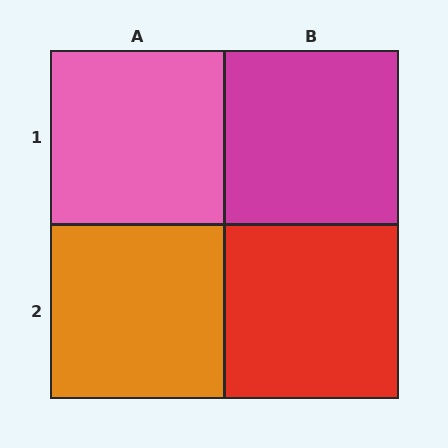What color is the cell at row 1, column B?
Magenta.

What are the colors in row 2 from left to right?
Orange, red.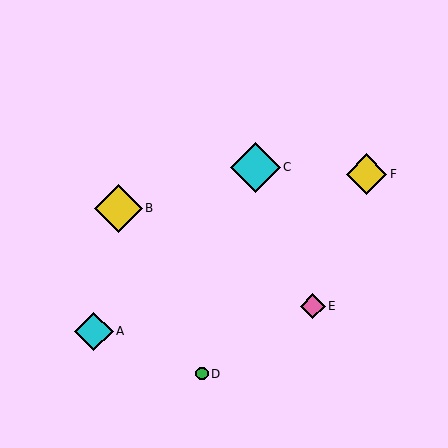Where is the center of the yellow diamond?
The center of the yellow diamond is at (367, 174).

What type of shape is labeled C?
Shape C is a cyan diamond.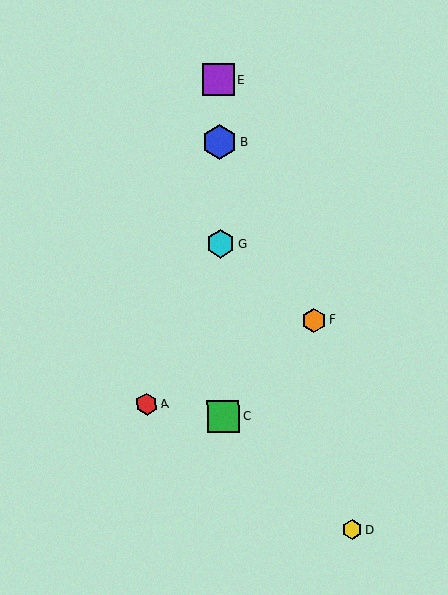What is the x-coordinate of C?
Object C is at x≈223.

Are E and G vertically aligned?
Yes, both are at x≈219.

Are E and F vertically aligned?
No, E is at x≈219 and F is at x≈314.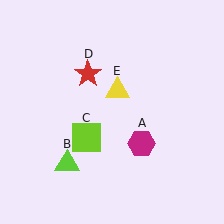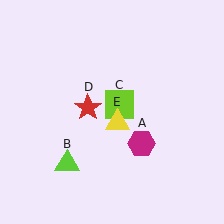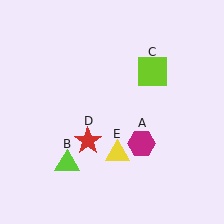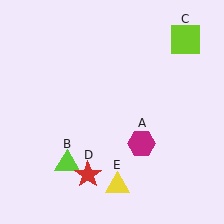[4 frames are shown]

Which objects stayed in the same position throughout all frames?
Magenta hexagon (object A) and lime triangle (object B) remained stationary.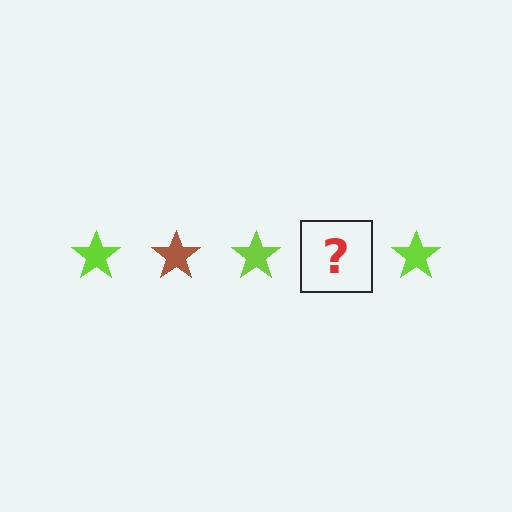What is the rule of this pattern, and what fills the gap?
The rule is that the pattern cycles through lime, brown stars. The gap should be filled with a brown star.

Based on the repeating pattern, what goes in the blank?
The blank should be a brown star.